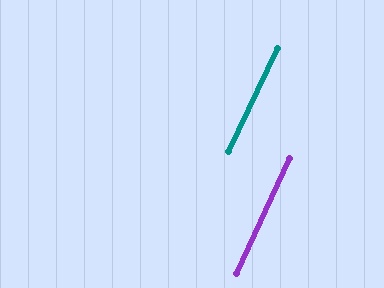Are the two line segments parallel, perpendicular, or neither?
Parallel — their directions differ by only 0.8°.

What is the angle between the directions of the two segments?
Approximately 1 degree.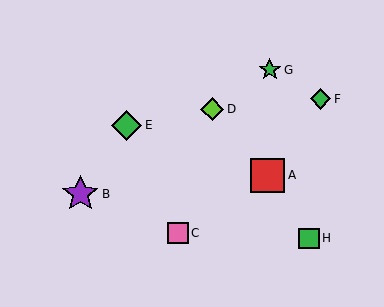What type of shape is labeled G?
Shape G is a green star.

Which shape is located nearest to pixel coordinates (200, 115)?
The lime diamond (labeled D) at (212, 109) is nearest to that location.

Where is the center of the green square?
The center of the green square is at (309, 238).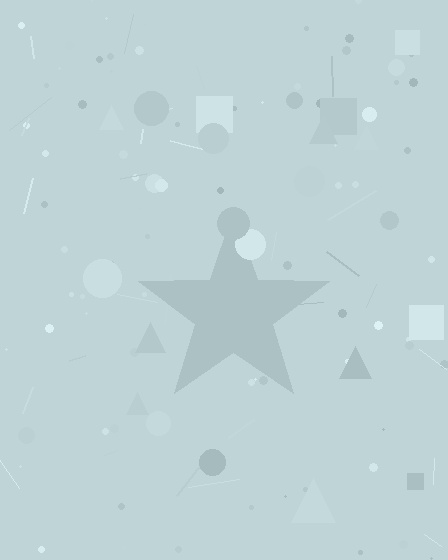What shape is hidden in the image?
A star is hidden in the image.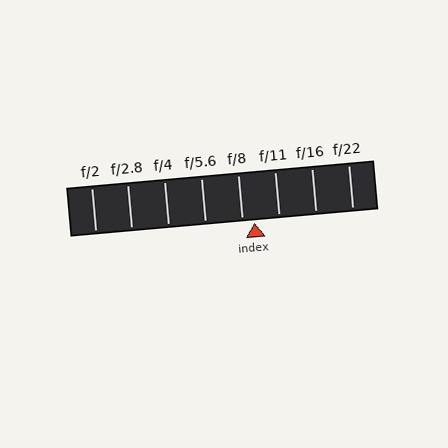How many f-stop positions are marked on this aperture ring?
There are 8 f-stop positions marked.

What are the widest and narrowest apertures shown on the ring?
The widest aperture shown is f/2 and the narrowest is f/22.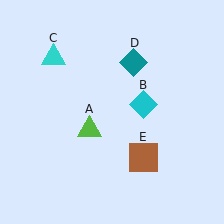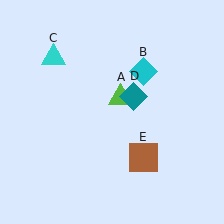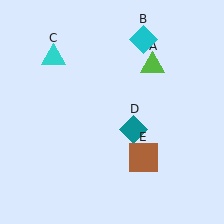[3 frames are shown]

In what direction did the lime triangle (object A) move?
The lime triangle (object A) moved up and to the right.